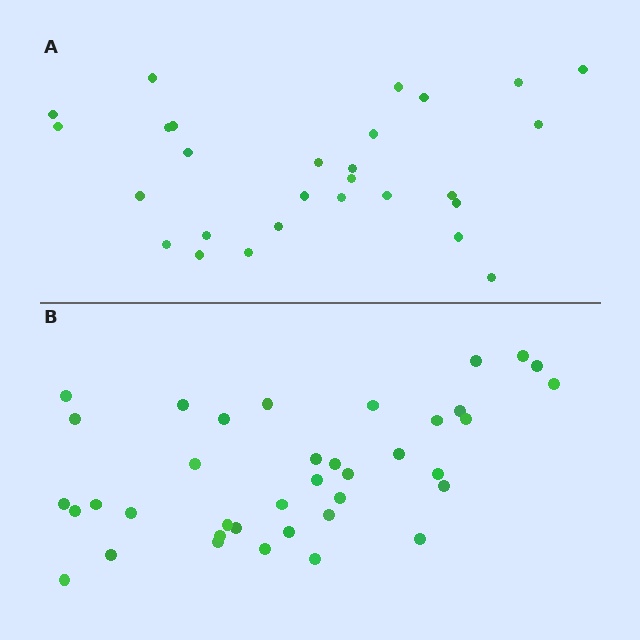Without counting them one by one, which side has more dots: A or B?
Region B (the bottom region) has more dots.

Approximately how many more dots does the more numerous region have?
Region B has roughly 10 or so more dots than region A.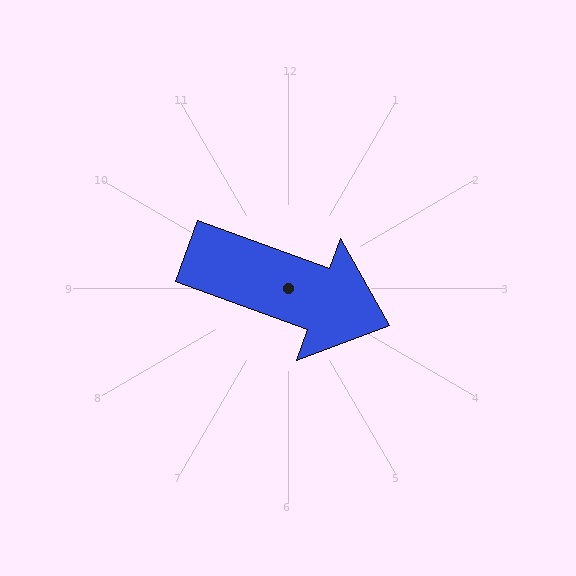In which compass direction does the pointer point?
East.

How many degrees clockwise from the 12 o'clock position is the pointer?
Approximately 110 degrees.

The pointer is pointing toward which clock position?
Roughly 4 o'clock.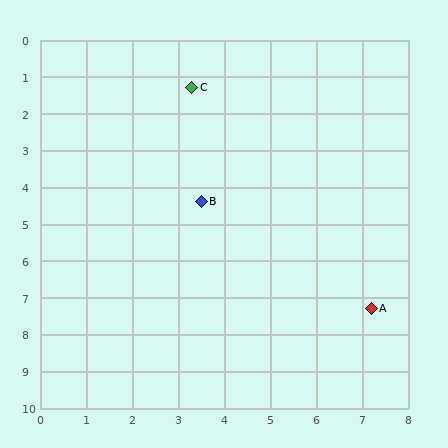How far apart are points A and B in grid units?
Points A and B are about 4.7 grid units apart.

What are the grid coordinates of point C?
Point C is at approximately (3.3, 1.3).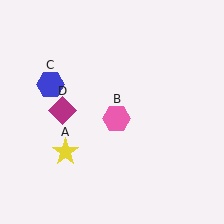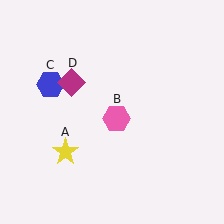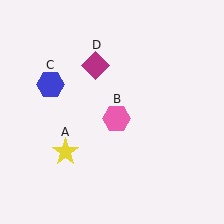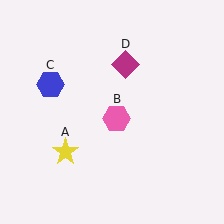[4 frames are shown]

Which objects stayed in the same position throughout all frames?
Yellow star (object A) and pink hexagon (object B) and blue hexagon (object C) remained stationary.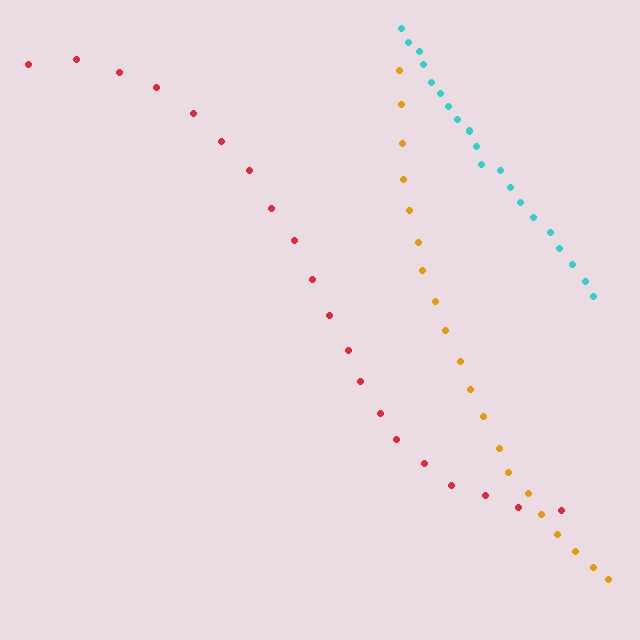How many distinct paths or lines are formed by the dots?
There are 3 distinct paths.